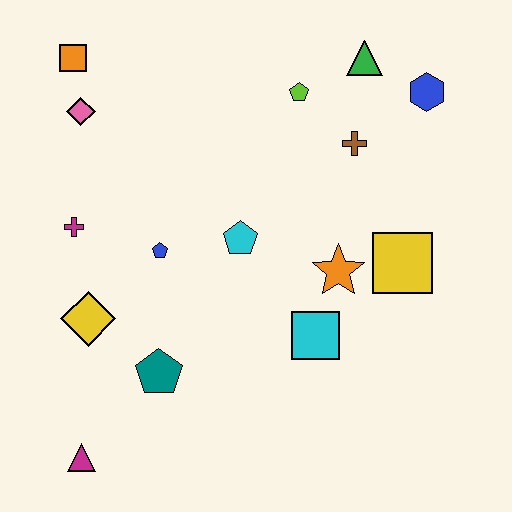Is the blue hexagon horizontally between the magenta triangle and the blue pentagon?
No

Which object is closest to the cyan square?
The orange star is closest to the cyan square.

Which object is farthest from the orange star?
The orange square is farthest from the orange star.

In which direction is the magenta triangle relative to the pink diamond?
The magenta triangle is below the pink diamond.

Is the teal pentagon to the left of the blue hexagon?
Yes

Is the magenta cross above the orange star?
Yes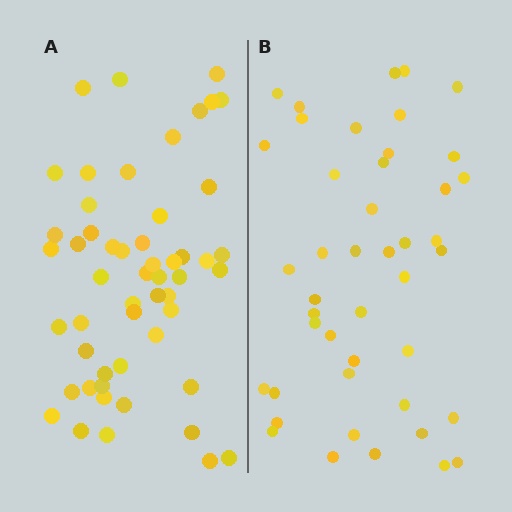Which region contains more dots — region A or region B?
Region A (the left region) has more dots.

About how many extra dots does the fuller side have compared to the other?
Region A has roughly 8 or so more dots than region B.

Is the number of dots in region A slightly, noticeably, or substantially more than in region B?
Region A has only slightly more — the two regions are fairly close. The ratio is roughly 1.2 to 1.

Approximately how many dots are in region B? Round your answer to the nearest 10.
About 40 dots. (The exact count is 44, which rounds to 40.)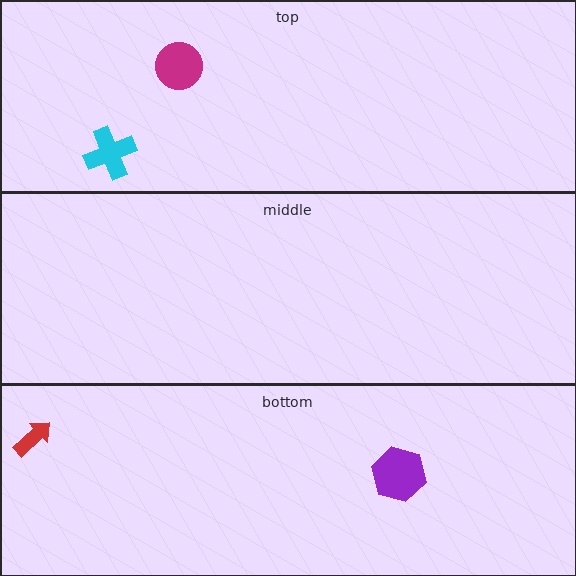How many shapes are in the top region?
2.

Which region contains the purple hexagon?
The bottom region.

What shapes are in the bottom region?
The purple hexagon, the red arrow.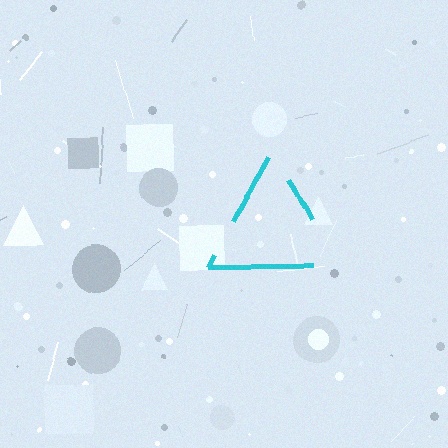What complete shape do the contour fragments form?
The contour fragments form a triangle.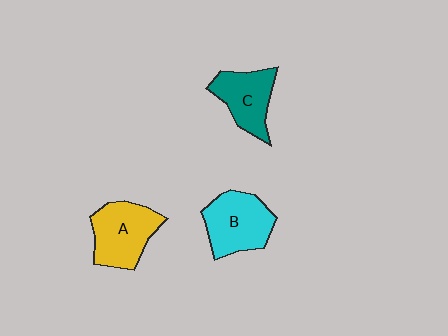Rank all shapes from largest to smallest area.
From largest to smallest: B (cyan), A (yellow), C (teal).